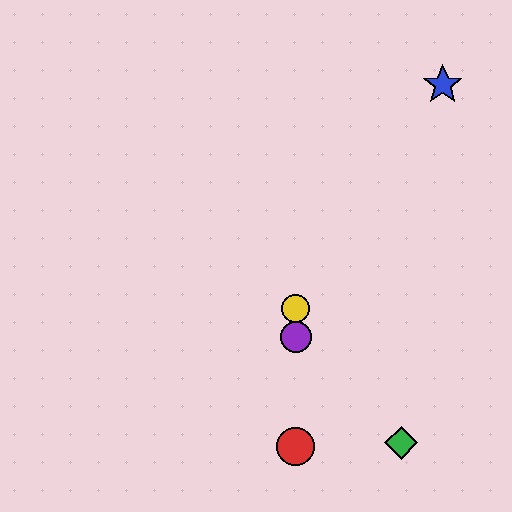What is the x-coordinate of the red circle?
The red circle is at x≈296.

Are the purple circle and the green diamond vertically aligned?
No, the purple circle is at x≈296 and the green diamond is at x≈401.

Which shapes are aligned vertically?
The red circle, the yellow circle, the purple circle are aligned vertically.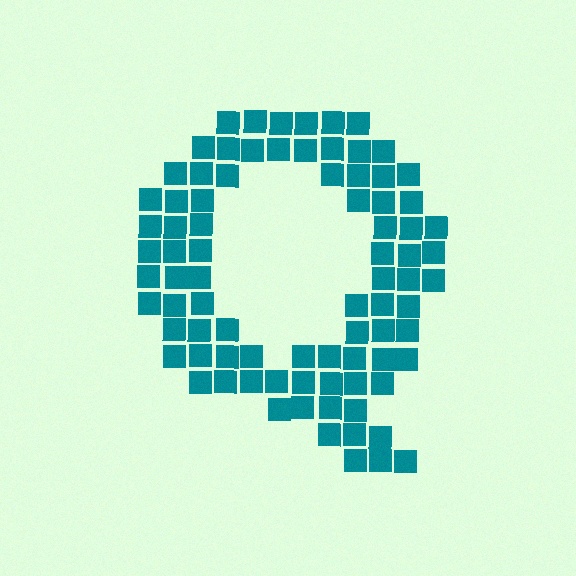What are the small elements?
The small elements are squares.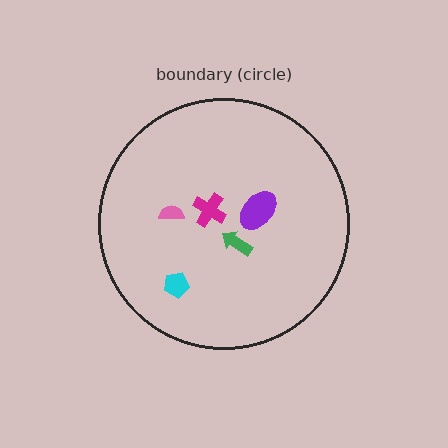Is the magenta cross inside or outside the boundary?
Inside.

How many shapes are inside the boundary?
5 inside, 0 outside.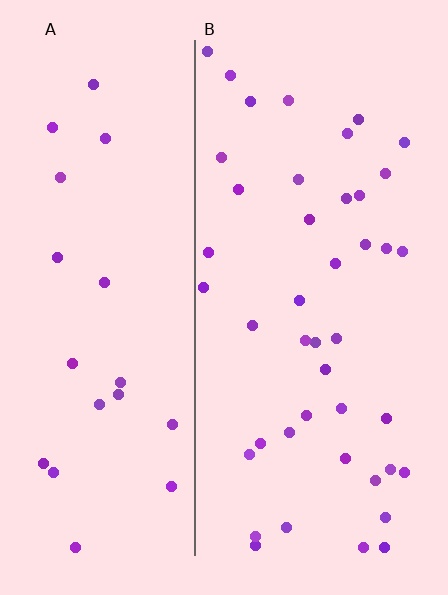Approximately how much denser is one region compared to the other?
Approximately 2.0× — region B over region A.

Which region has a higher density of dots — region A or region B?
B (the right).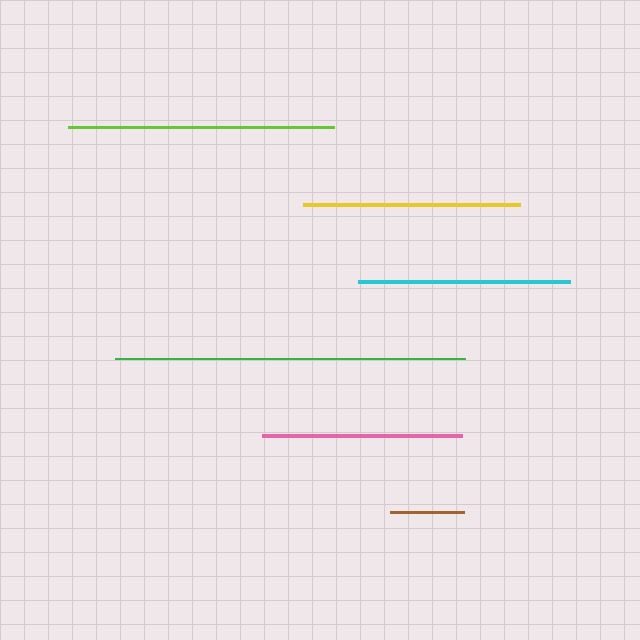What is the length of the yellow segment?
The yellow segment is approximately 218 pixels long.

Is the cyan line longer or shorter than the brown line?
The cyan line is longer than the brown line.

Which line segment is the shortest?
The brown line is the shortest at approximately 75 pixels.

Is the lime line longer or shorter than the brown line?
The lime line is longer than the brown line.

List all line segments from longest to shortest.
From longest to shortest: green, lime, yellow, cyan, pink, brown.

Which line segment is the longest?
The green line is the longest at approximately 350 pixels.